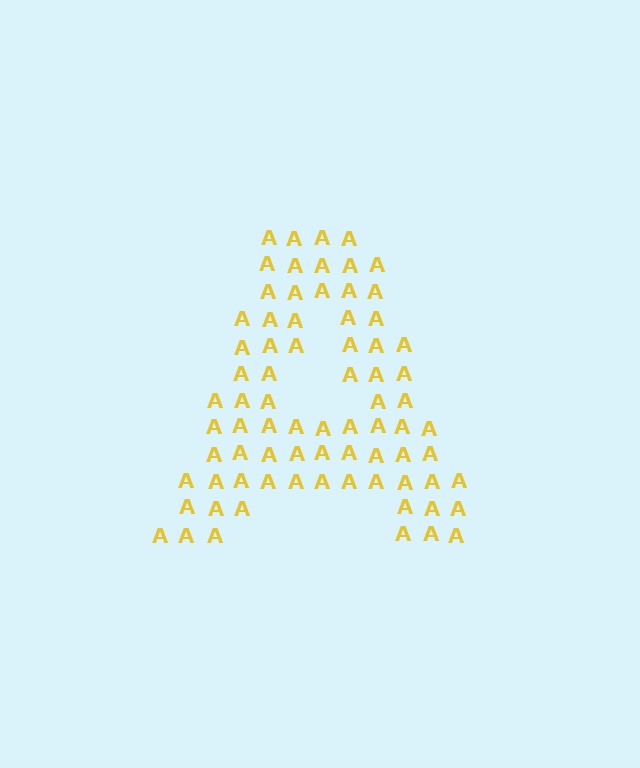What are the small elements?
The small elements are letter A's.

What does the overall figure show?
The overall figure shows the letter A.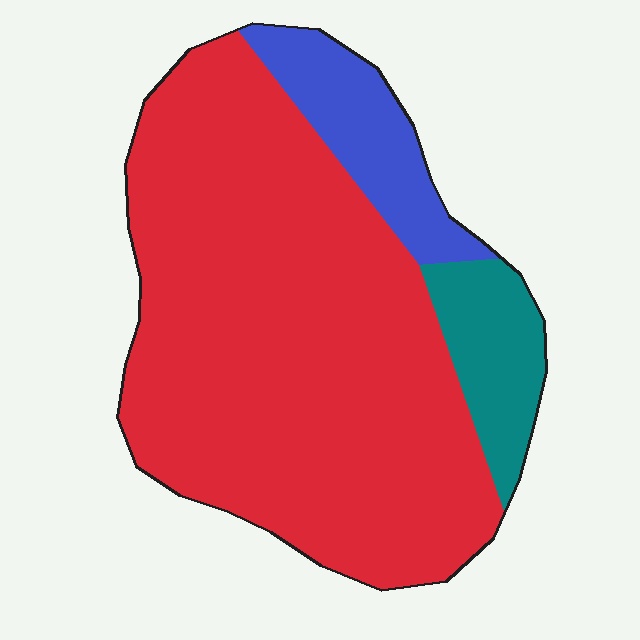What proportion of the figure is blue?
Blue takes up less than a quarter of the figure.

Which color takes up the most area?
Red, at roughly 80%.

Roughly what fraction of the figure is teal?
Teal takes up about one tenth (1/10) of the figure.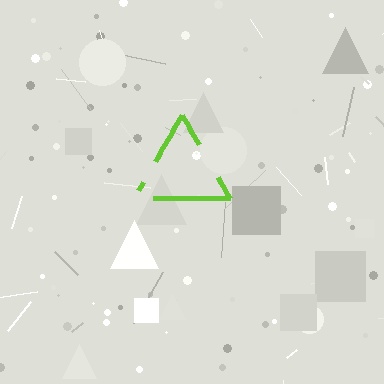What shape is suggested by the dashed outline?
The dashed outline suggests a triangle.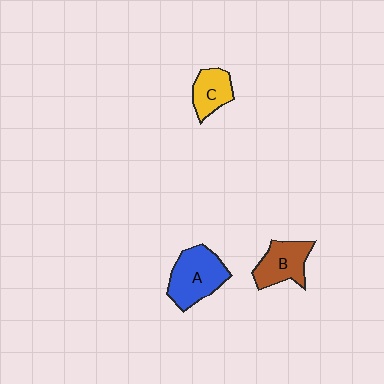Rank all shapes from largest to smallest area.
From largest to smallest: A (blue), B (brown), C (yellow).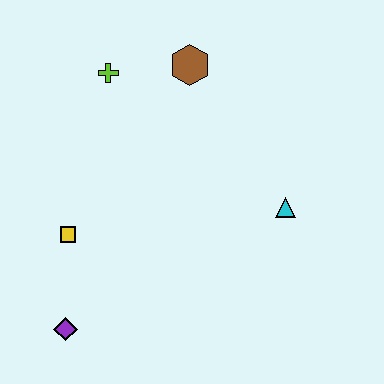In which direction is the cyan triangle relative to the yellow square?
The cyan triangle is to the right of the yellow square.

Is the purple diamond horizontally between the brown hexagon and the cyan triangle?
No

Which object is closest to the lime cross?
The brown hexagon is closest to the lime cross.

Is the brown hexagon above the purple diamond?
Yes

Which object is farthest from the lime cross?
The purple diamond is farthest from the lime cross.